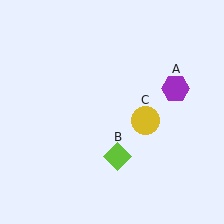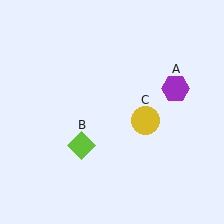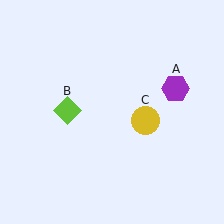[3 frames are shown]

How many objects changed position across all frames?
1 object changed position: lime diamond (object B).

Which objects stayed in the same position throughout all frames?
Purple hexagon (object A) and yellow circle (object C) remained stationary.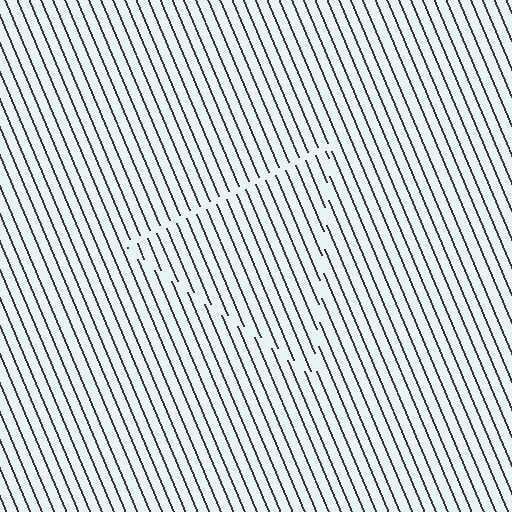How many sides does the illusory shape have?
3 sides — the line-ends trace a triangle.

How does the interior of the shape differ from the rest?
The interior of the shape contains the same grating, shifted by half a period — the contour is defined by the phase discontinuity where line-ends from the inner and outer gratings abut.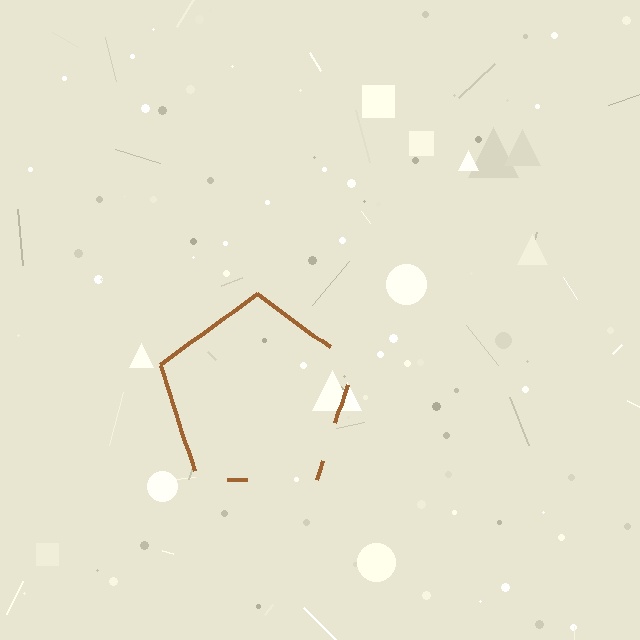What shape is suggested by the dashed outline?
The dashed outline suggests a pentagon.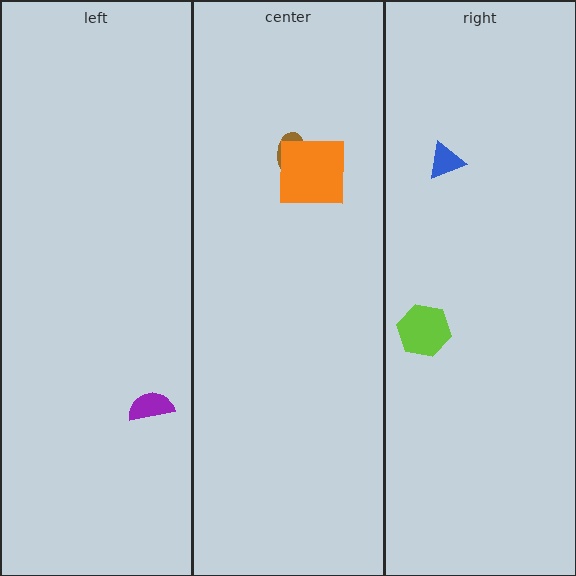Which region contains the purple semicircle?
The left region.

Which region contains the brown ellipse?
The center region.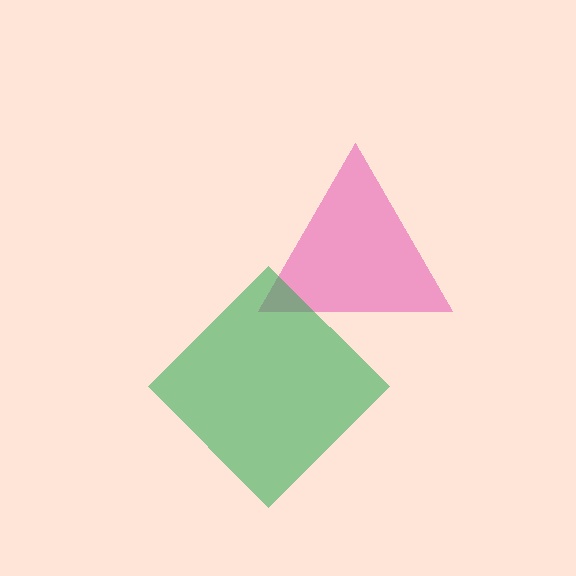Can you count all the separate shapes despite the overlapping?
Yes, there are 2 separate shapes.